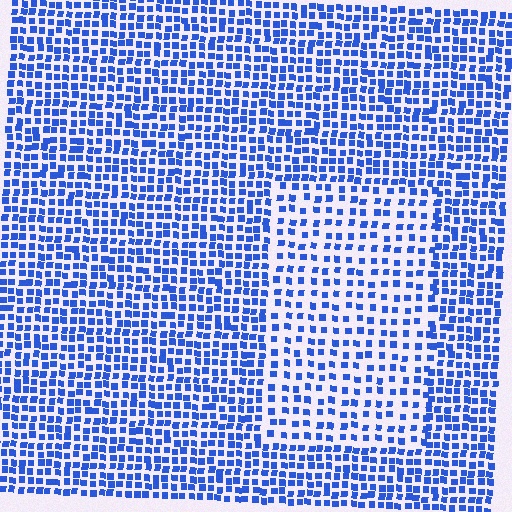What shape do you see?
I see a rectangle.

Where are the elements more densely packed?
The elements are more densely packed outside the rectangle boundary.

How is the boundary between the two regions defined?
The boundary is defined by a change in element density (approximately 1.7x ratio). All elements are the same color, size, and shape.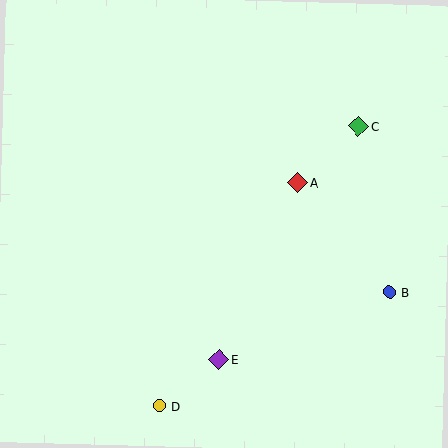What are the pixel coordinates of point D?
Point D is at (159, 406).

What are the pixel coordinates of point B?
Point B is at (389, 292).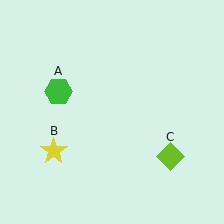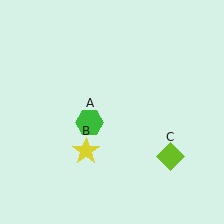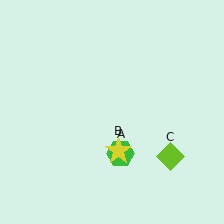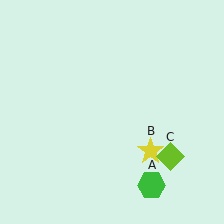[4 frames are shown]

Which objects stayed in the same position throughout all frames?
Lime diamond (object C) remained stationary.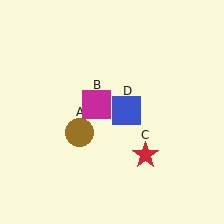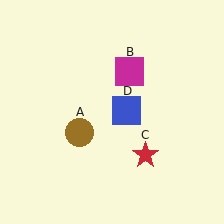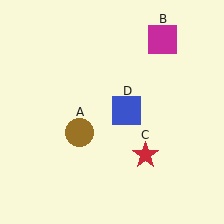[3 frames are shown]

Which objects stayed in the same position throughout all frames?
Brown circle (object A) and red star (object C) and blue square (object D) remained stationary.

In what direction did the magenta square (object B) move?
The magenta square (object B) moved up and to the right.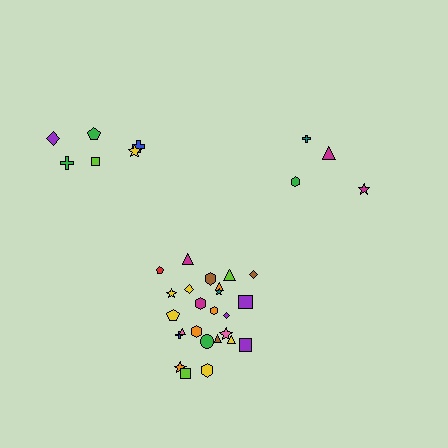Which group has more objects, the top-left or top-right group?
The top-left group.